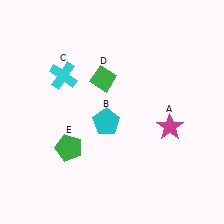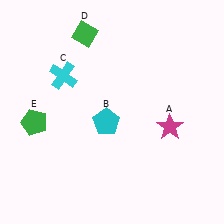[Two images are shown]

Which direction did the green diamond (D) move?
The green diamond (D) moved up.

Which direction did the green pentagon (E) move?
The green pentagon (E) moved left.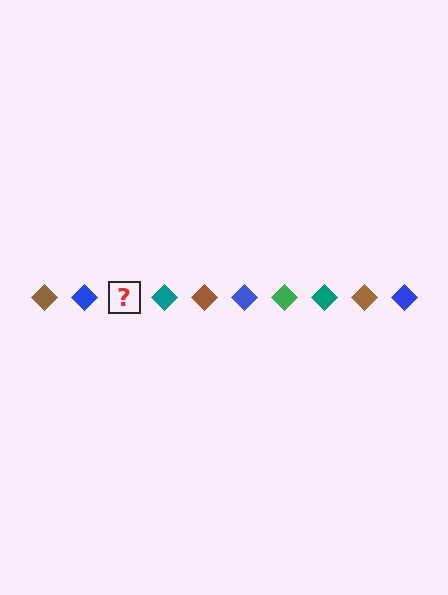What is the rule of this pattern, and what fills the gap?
The rule is that the pattern cycles through brown, blue, green, teal diamonds. The gap should be filled with a green diamond.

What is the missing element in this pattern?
The missing element is a green diamond.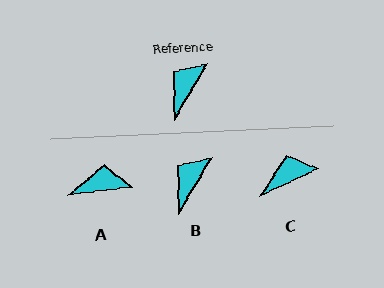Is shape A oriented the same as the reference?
No, it is off by about 52 degrees.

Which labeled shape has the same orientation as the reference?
B.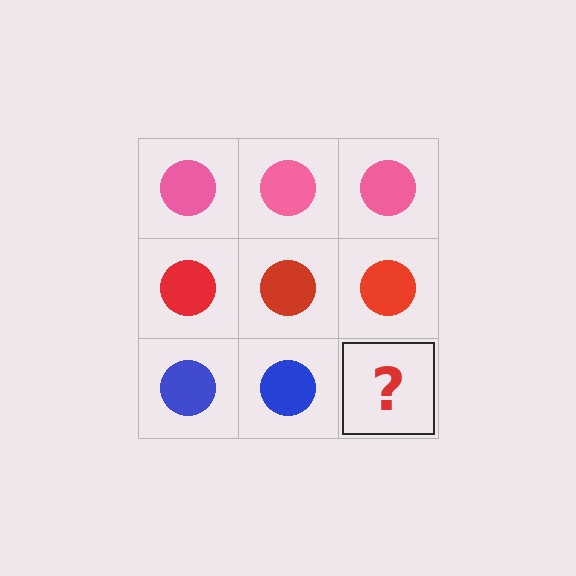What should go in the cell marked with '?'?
The missing cell should contain a blue circle.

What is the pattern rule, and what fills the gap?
The rule is that each row has a consistent color. The gap should be filled with a blue circle.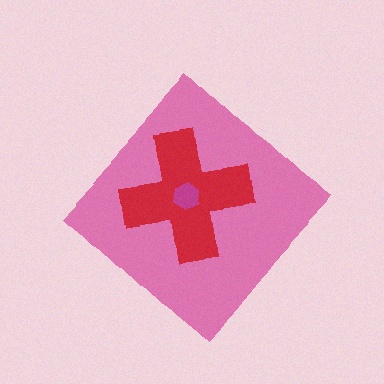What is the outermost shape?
The pink diamond.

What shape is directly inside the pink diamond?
The red cross.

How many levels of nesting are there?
3.